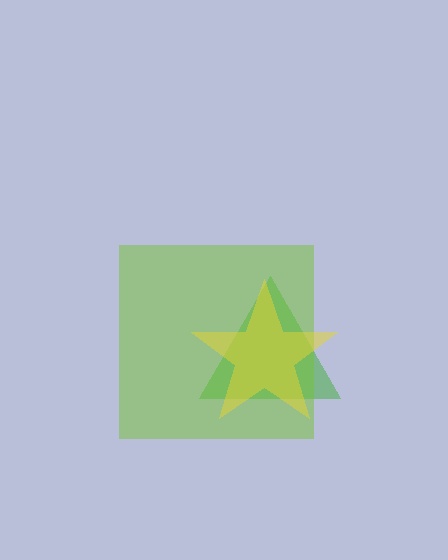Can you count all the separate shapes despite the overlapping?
Yes, there are 3 separate shapes.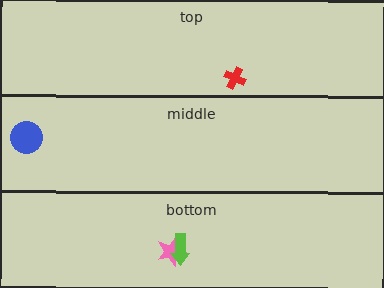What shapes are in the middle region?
The blue circle.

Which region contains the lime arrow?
The bottom region.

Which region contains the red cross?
The top region.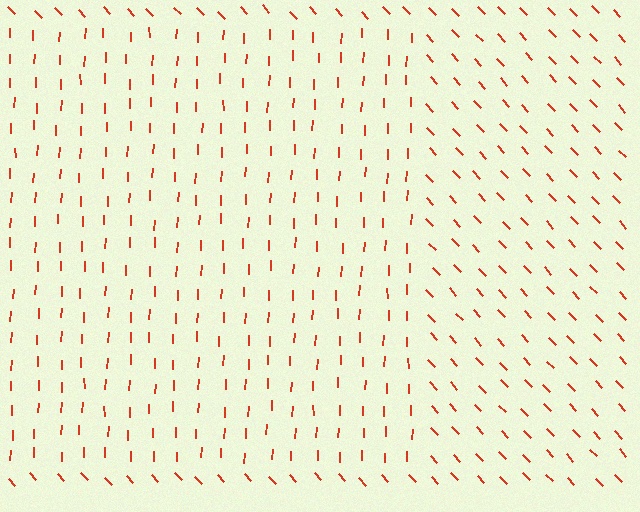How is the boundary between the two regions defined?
The boundary is defined purely by a change in line orientation (approximately 45 degrees difference). All lines are the same color and thickness.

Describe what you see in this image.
The image is filled with small red line segments. A rectangle region in the image has lines oriented differently from the surrounding lines, creating a visible texture boundary.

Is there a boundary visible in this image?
Yes, there is a texture boundary formed by a change in line orientation.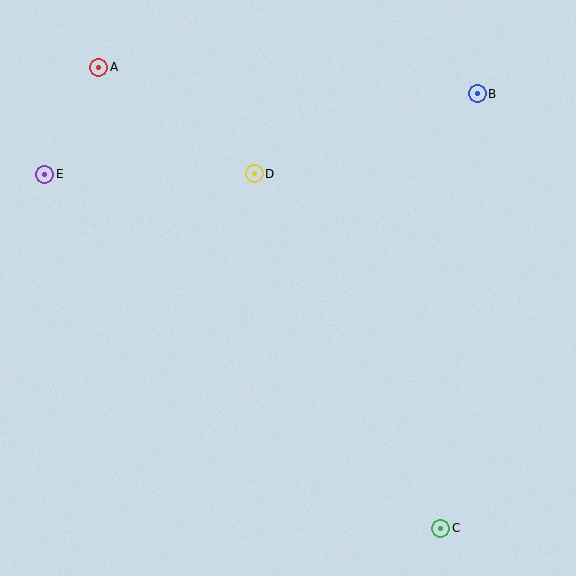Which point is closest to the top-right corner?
Point B is closest to the top-right corner.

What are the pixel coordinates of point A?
Point A is at (99, 67).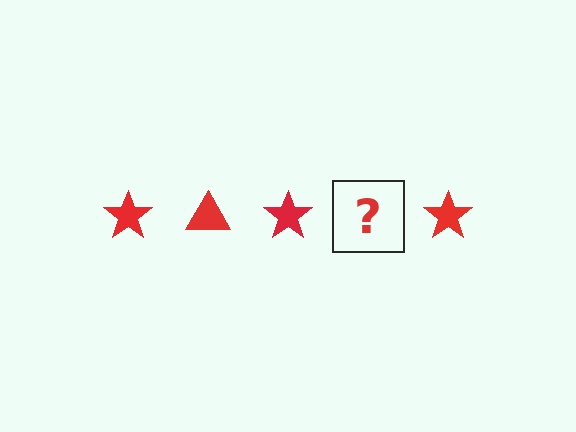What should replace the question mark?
The question mark should be replaced with a red triangle.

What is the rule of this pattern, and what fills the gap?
The rule is that the pattern cycles through star, triangle shapes in red. The gap should be filled with a red triangle.